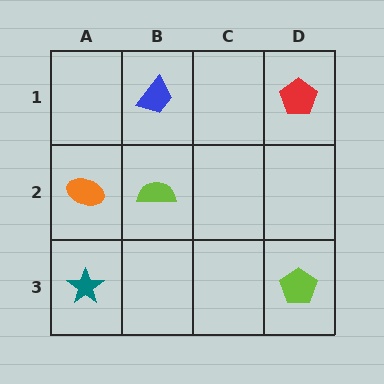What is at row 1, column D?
A red pentagon.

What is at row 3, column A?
A teal star.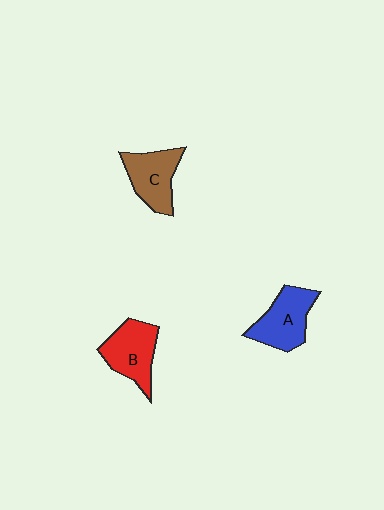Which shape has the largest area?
Shape B (red).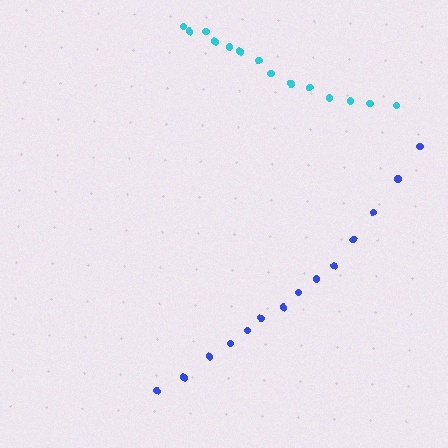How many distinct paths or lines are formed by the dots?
There are 2 distinct paths.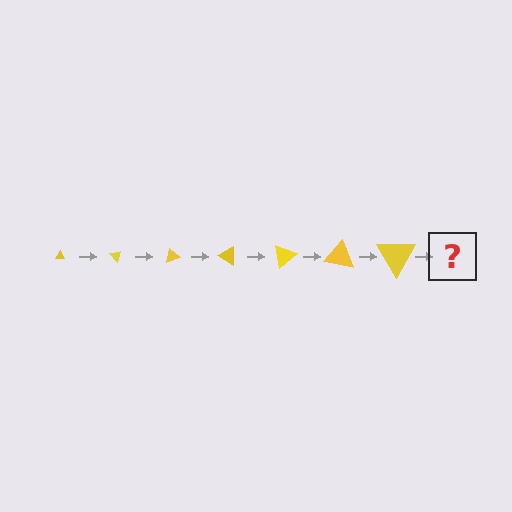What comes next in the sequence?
The next element should be a triangle, larger than the previous one and rotated 350 degrees from the start.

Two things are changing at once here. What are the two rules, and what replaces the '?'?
The two rules are that the triangle grows larger each step and it rotates 50 degrees each step. The '?' should be a triangle, larger than the previous one and rotated 350 degrees from the start.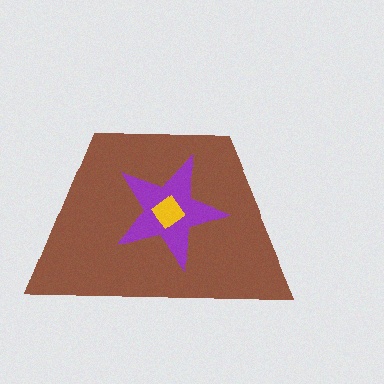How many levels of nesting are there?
3.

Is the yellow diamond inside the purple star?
Yes.